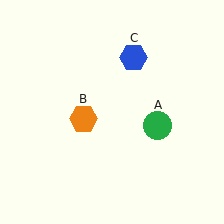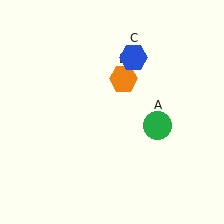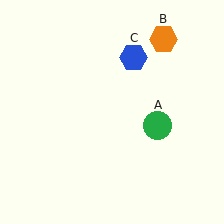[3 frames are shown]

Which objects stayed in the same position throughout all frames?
Green circle (object A) and blue hexagon (object C) remained stationary.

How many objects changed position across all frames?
1 object changed position: orange hexagon (object B).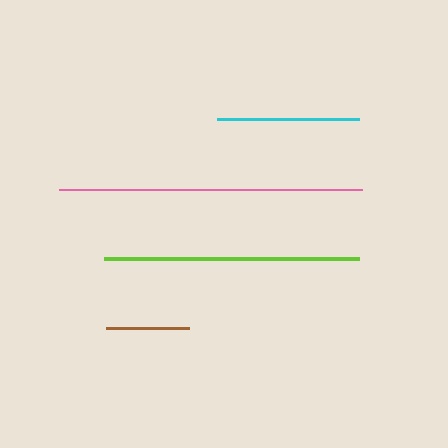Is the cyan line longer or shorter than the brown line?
The cyan line is longer than the brown line.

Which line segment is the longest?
The pink line is the longest at approximately 304 pixels.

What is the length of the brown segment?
The brown segment is approximately 83 pixels long.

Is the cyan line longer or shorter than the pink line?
The pink line is longer than the cyan line.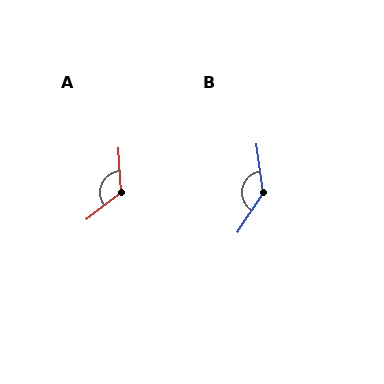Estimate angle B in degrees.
Approximately 138 degrees.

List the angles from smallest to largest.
A (124°), B (138°).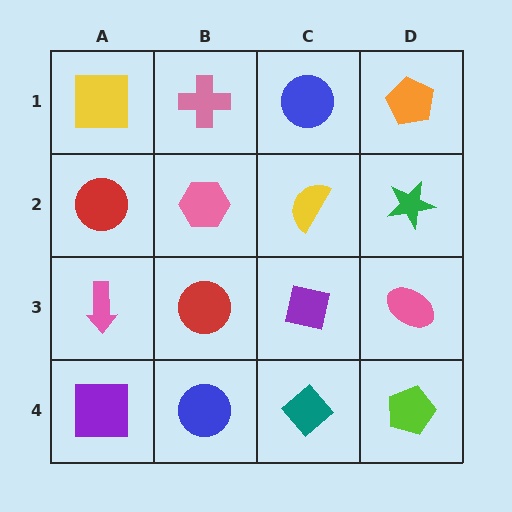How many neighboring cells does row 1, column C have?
3.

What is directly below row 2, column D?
A pink ellipse.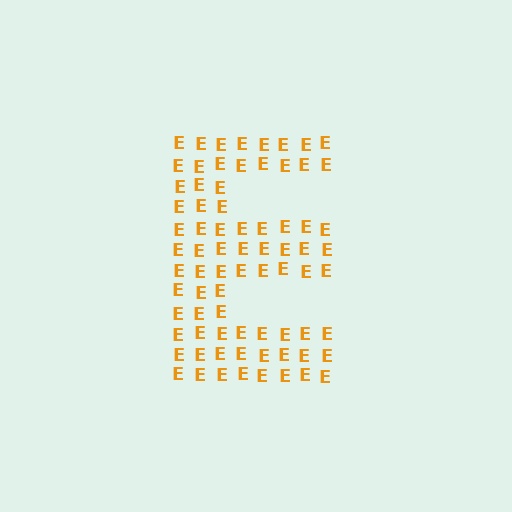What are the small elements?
The small elements are letter E's.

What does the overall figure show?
The overall figure shows the letter E.